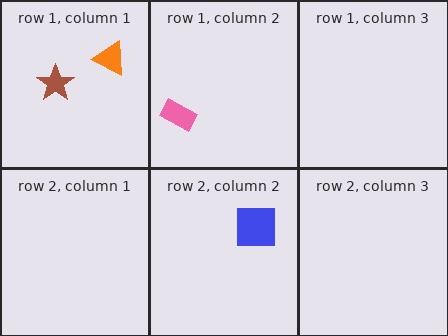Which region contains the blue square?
The row 2, column 2 region.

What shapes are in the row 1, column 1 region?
The orange triangle, the brown star.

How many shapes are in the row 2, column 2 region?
1.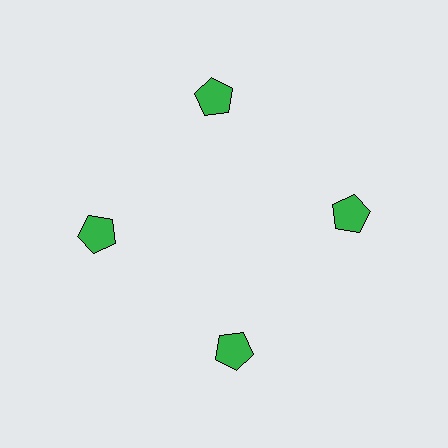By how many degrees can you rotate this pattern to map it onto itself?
The pattern maps onto itself every 90 degrees of rotation.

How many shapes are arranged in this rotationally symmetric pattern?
There are 4 shapes, arranged in 4 groups of 1.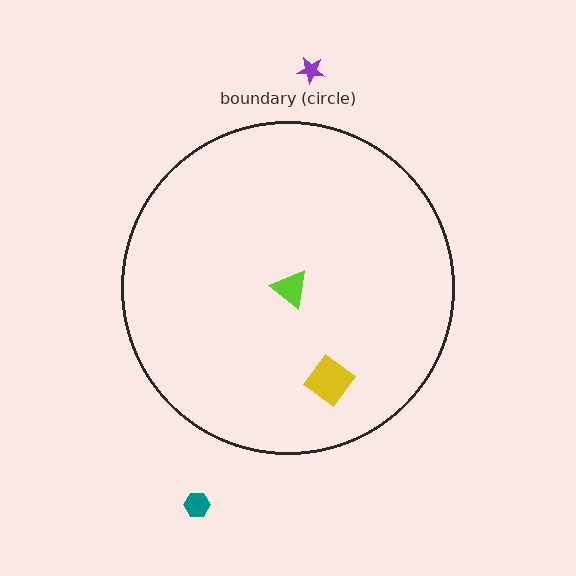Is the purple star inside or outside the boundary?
Outside.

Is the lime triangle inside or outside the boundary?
Inside.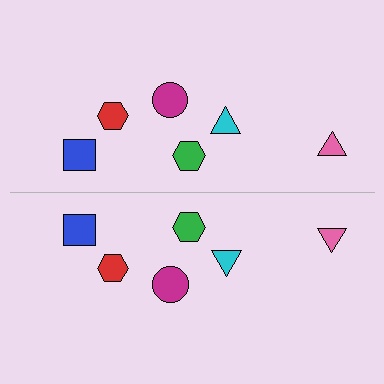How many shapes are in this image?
There are 12 shapes in this image.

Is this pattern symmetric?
Yes, this pattern has bilateral (reflection) symmetry.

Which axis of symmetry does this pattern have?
The pattern has a horizontal axis of symmetry running through the center of the image.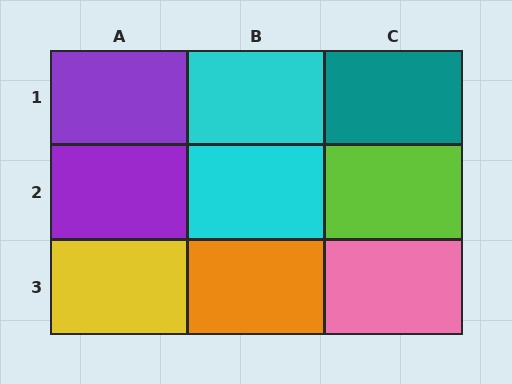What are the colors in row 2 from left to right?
Purple, cyan, lime.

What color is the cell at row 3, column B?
Orange.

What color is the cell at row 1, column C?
Teal.